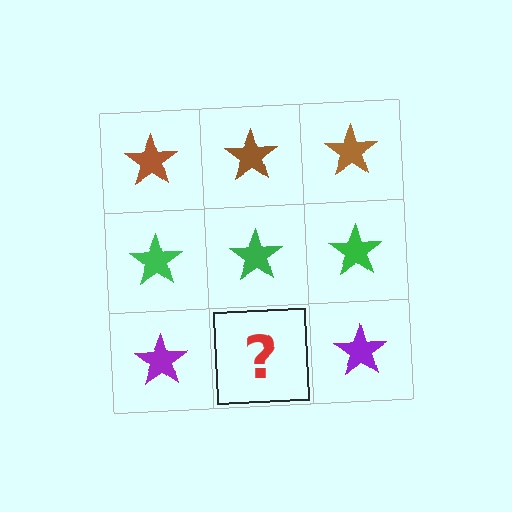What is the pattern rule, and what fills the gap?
The rule is that each row has a consistent color. The gap should be filled with a purple star.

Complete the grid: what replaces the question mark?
The question mark should be replaced with a purple star.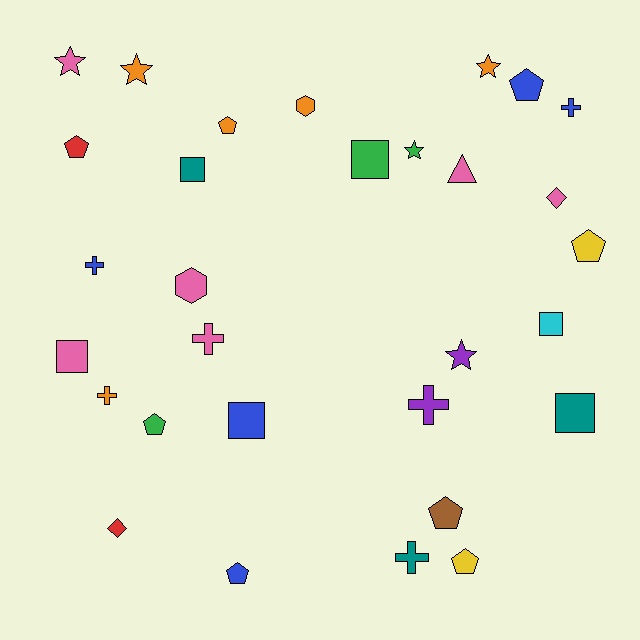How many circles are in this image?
There are no circles.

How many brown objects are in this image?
There is 1 brown object.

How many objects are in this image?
There are 30 objects.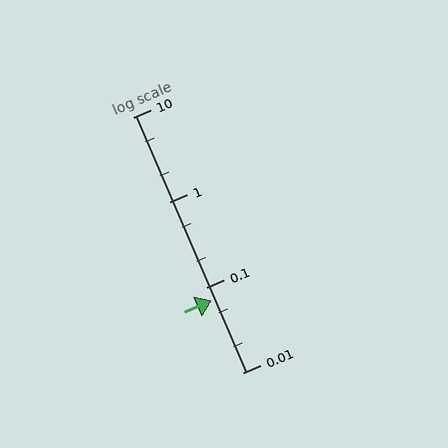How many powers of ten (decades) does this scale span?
The scale spans 3 decades, from 0.01 to 10.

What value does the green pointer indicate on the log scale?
The pointer indicates approximately 0.071.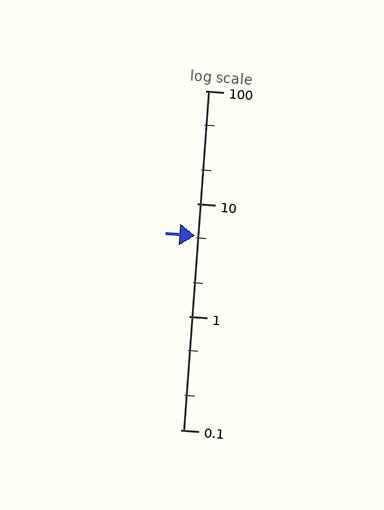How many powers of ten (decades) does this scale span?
The scale spans 3 decades, from 0.1 to 100.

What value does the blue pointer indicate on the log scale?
The pointer indicates approximately 5.2.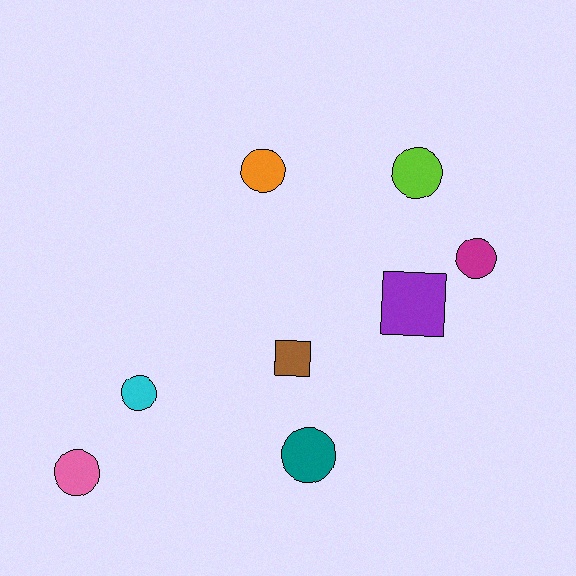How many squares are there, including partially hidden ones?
There are 2 squares.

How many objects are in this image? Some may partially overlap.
There are 8 objects.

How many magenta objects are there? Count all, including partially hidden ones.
There is 1 magenta object.